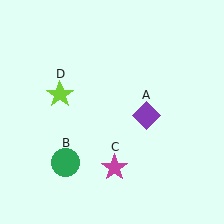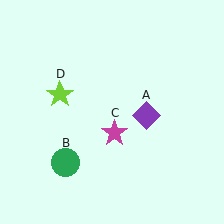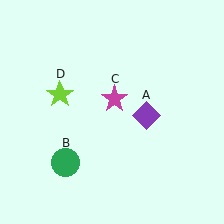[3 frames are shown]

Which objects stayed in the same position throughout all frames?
Purple diamond (object A) and green circle (object B) and lime star (object D) remained stationary.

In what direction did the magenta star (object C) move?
The magenta star (object C) moved up.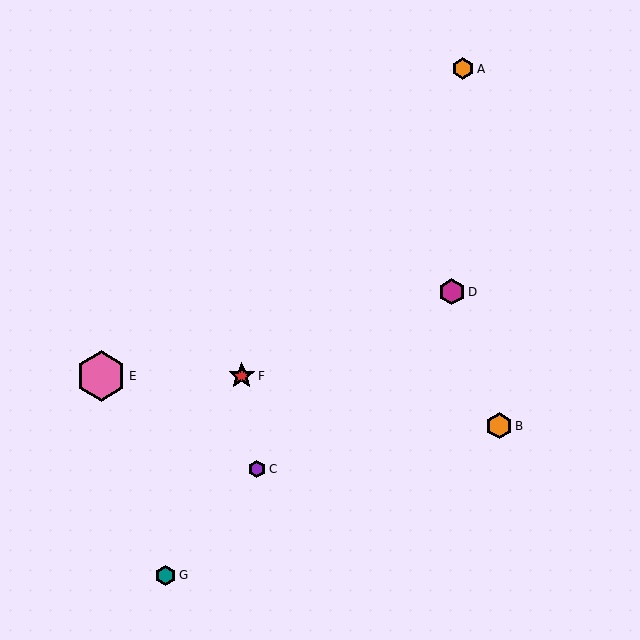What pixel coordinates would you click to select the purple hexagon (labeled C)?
Click at (257, 469) to select the purple hexagon C.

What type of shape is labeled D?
Shape D is a magenta hexagon.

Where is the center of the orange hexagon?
The center of the orange hexagon is at (463, 69).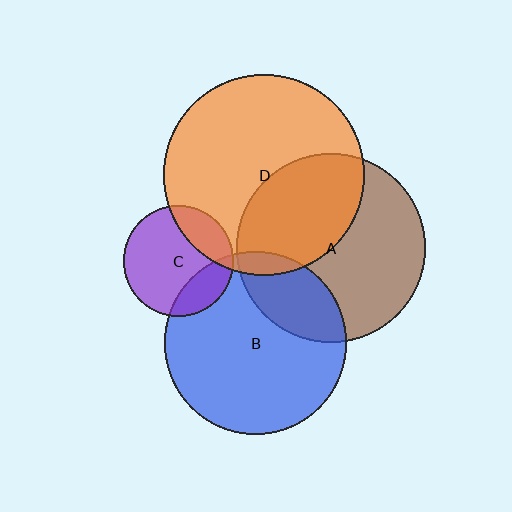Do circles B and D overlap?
Yes.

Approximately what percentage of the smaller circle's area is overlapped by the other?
Approximately 5%.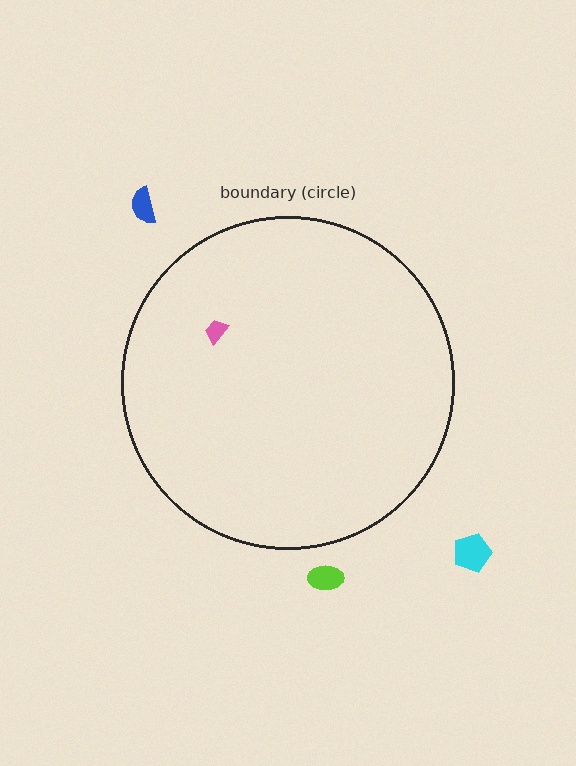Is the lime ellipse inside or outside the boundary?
Outside.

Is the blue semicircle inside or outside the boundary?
Outside.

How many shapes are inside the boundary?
1 inside, 3 outside.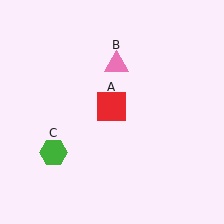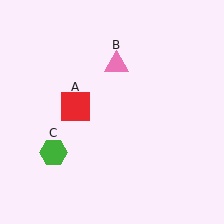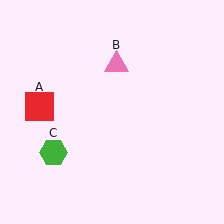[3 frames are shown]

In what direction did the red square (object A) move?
The red square (object A) moved left.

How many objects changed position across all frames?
1 object changed position: red square (object A).